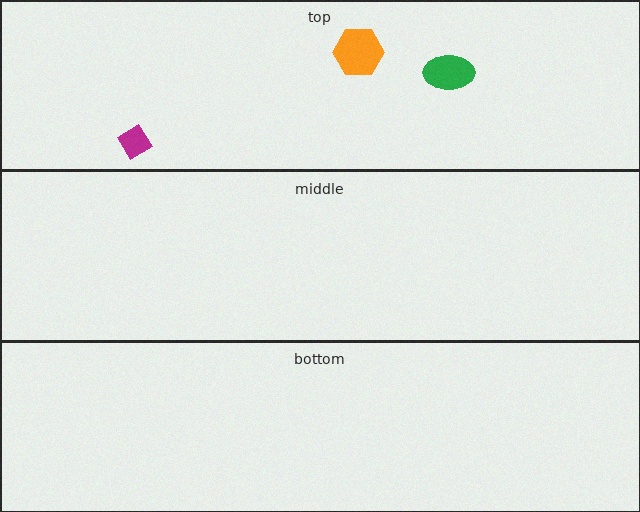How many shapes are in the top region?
3.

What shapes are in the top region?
The green ellipse, the magenta diamond, the orange hexagon.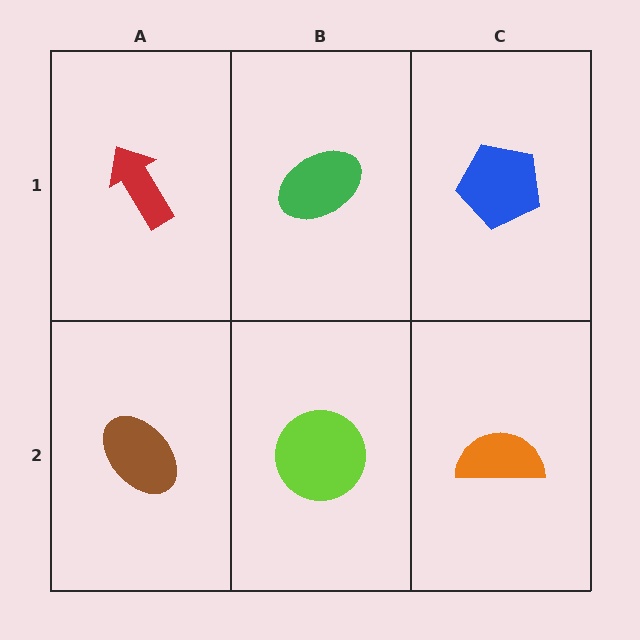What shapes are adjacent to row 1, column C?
An orange semicircle (row 2, column C), a green ellipse (row 1, column B).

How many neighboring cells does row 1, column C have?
2.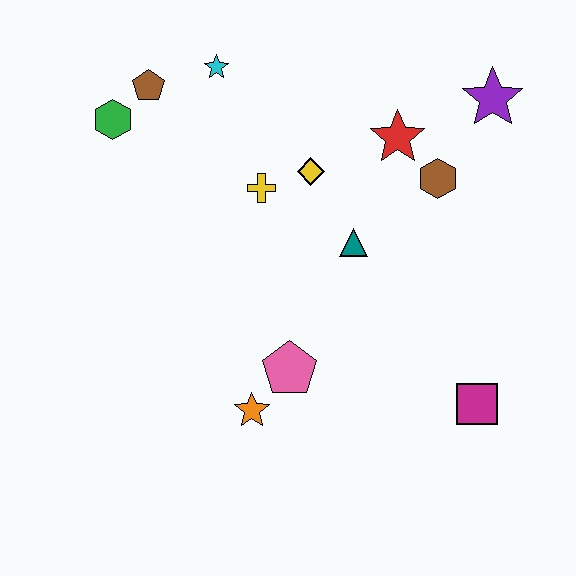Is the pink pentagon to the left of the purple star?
Yes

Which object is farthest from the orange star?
The purple star is farthest from the orange star.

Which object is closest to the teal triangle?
The yellow diamond is closest to the teal triangle.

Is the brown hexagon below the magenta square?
No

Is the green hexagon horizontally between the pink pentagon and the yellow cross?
No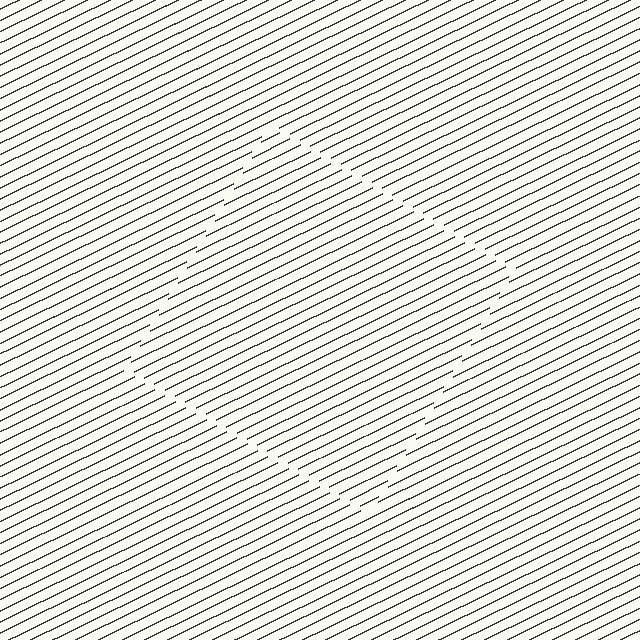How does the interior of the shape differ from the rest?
The interior of the shape contains the same grating, shifted by half a period — the contour is defined by the phase discontinuity where line-ends from the inner and outer gratings abut.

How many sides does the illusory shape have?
4 sides — the line-ends trace a square.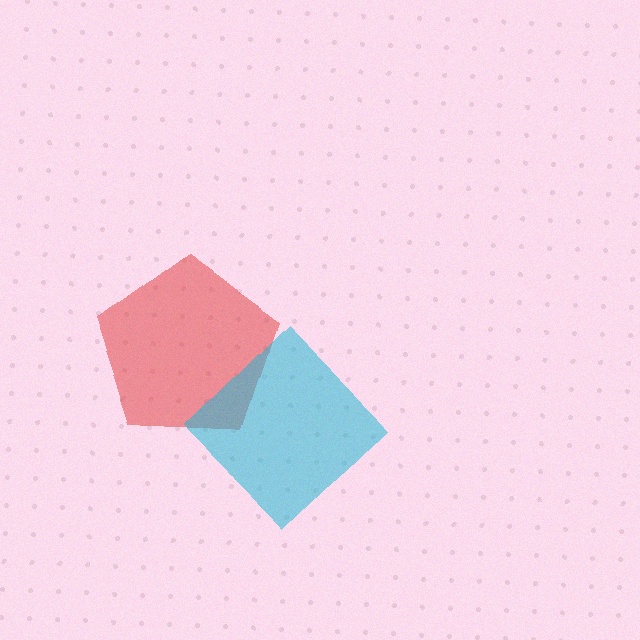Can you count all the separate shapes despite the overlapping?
Yes, there are 2 separate shapes.